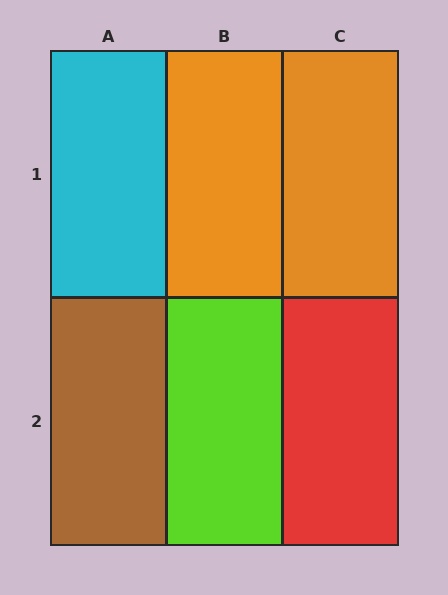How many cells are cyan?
1 cell is cyan.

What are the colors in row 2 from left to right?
Brown, lime, red.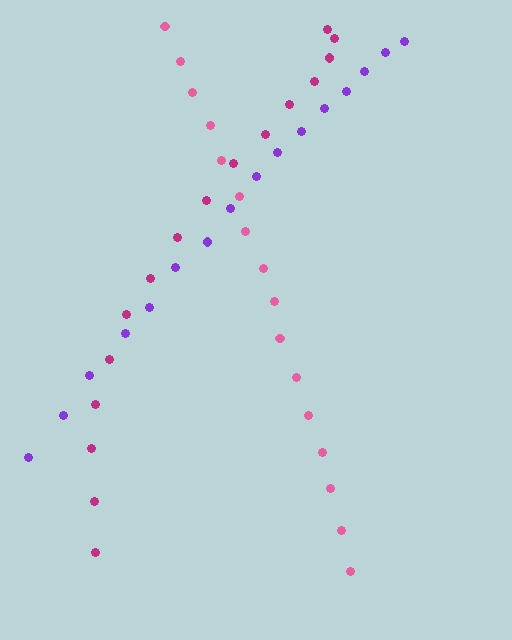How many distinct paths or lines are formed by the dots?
There are 3 distinct paths.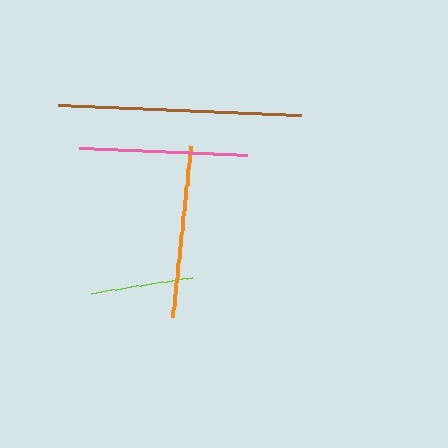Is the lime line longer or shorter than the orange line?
The orange line is longer than the lime line.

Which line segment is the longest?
The brown line is the longest at approximately 243 pixels.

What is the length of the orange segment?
The orange segment is approximately 173 pixels long.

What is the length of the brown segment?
The brown segment is approximately 243 pixels long.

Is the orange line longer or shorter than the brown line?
The brown line is longer than the orange line.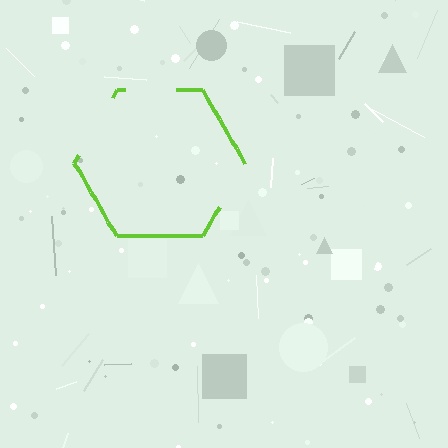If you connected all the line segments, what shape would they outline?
They would outline a hexagon.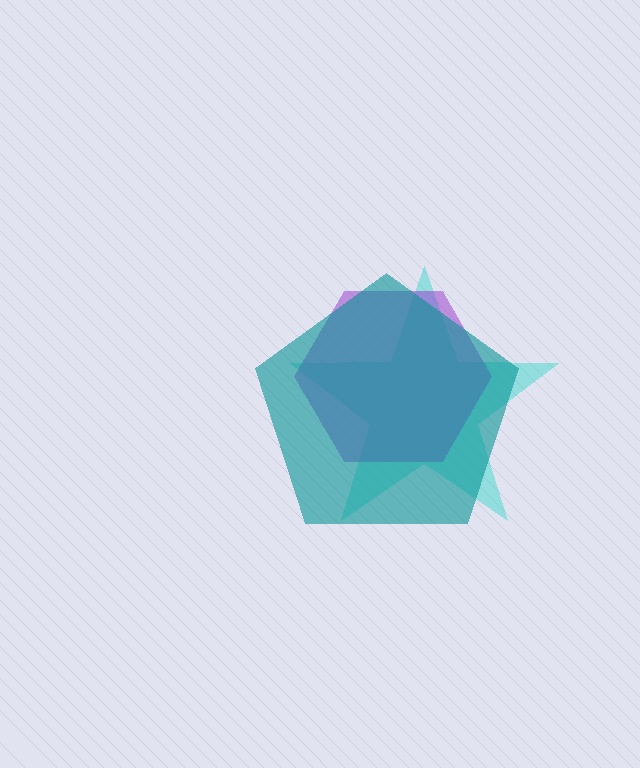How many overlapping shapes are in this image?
There are 3 overlapping shapes in the image.